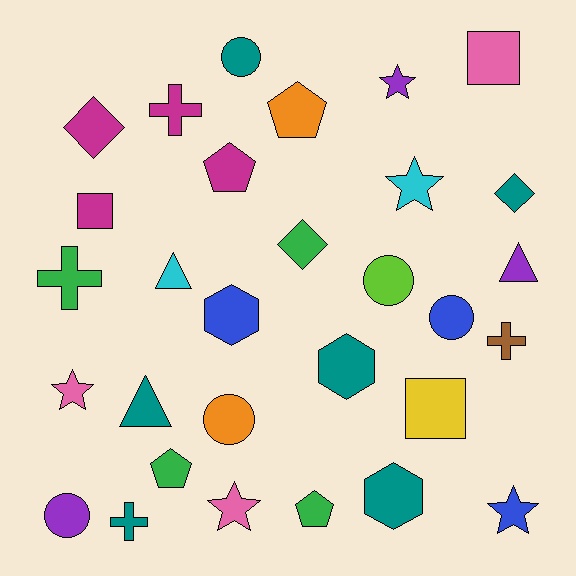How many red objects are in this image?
There are no red objects.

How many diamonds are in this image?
There are 3 diamonds.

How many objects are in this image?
There are 30 objects.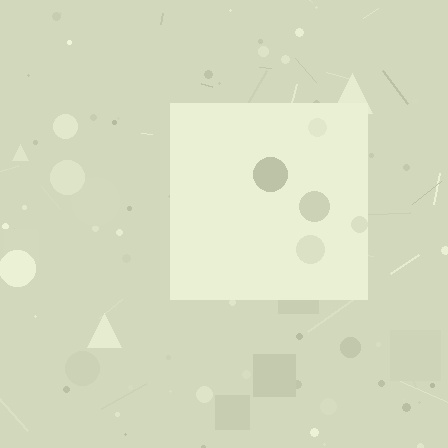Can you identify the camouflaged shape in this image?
The camouflaged shape is a square.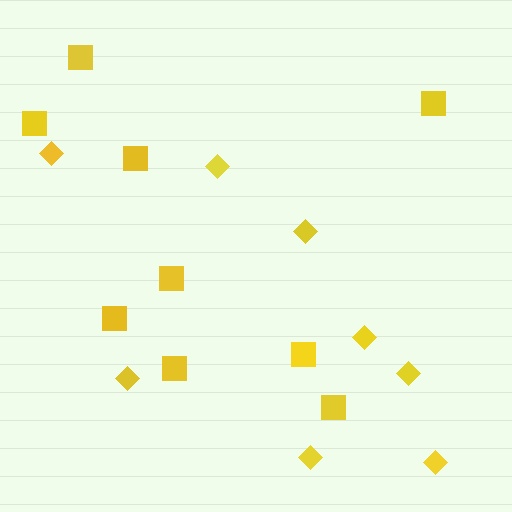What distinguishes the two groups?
There are 2 groups: one group of diamonds (8) and one group of squares (9).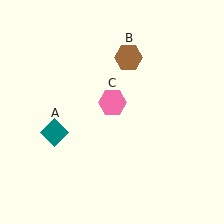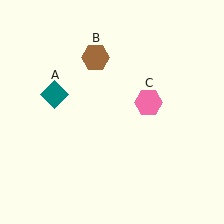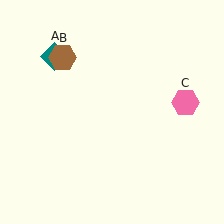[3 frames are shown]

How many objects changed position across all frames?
3 objects changed position: teal diamond (object A), brown hexagon (object B), pink hexagon (object C).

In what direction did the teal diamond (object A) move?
The teal diamond (object A) moved up.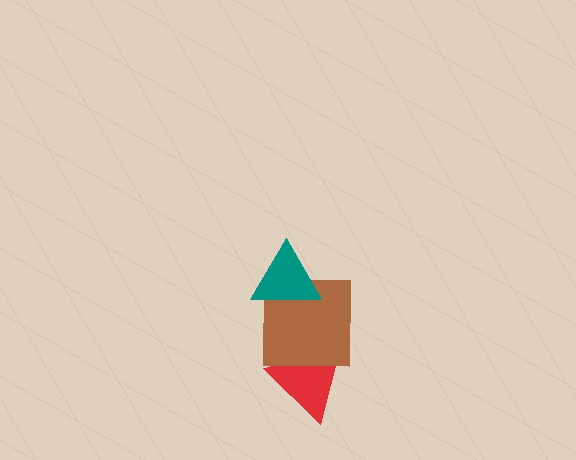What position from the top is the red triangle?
The red triangle is 3rd from the top.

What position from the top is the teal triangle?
The teal triangle is 1st from the top.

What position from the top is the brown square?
The brown square is 2nd from the top.